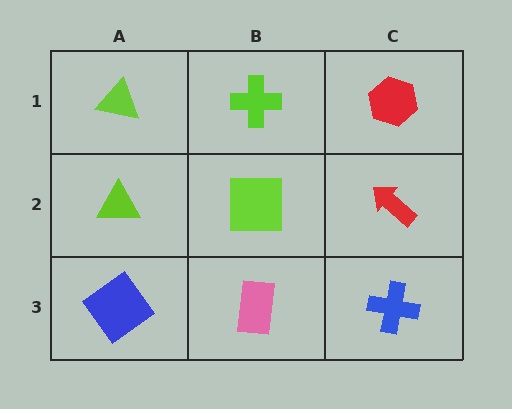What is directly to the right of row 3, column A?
A pink rectangle.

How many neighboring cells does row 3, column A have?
2.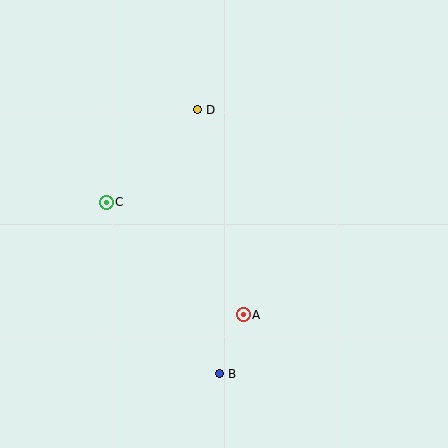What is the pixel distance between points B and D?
The distance between B and D is 265 pixels.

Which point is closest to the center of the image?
Point A at (243, 315) is closest to the center.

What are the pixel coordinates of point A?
Point A is at (243, 315).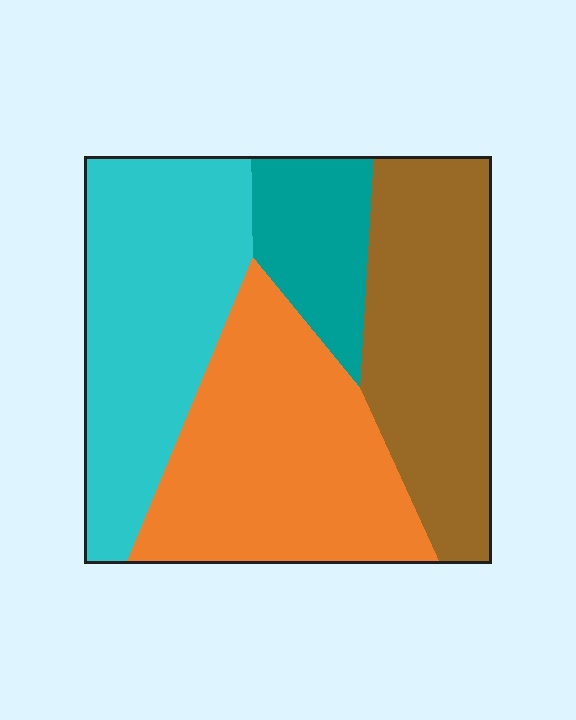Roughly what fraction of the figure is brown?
Brown covers 27% of the figure.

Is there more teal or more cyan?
Cyan.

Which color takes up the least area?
Teal, at roughly 10%.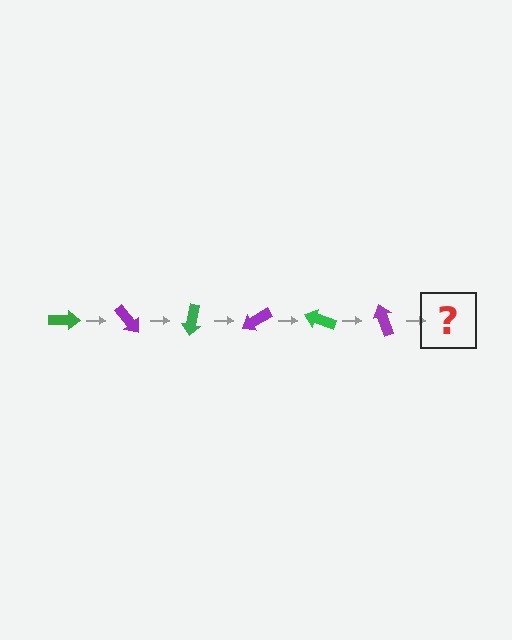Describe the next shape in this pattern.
It should be a green arrow, rotated 300 degrees from the start.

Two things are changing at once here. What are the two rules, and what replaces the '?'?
The two rules are that it rotates 50 degrees each step and the color cycles through green and purple. The '?' should be a green arrow, rotated 300 degrees from the start.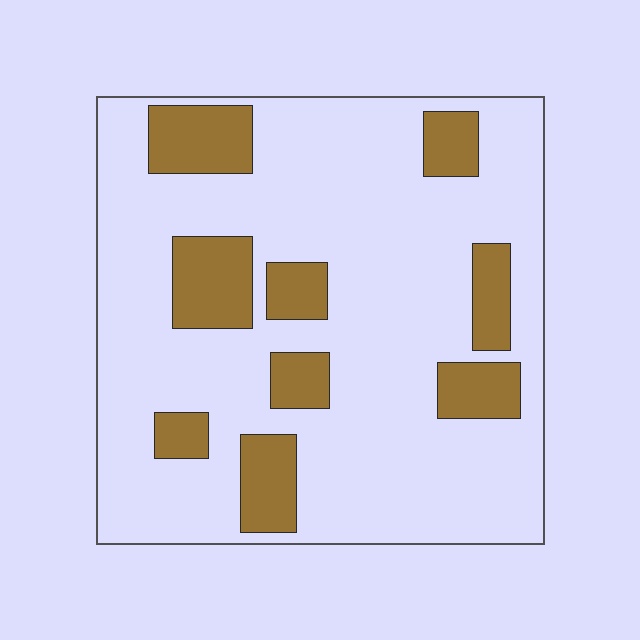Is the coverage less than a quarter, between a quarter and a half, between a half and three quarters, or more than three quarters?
Less than a quarter.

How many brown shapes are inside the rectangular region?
9.